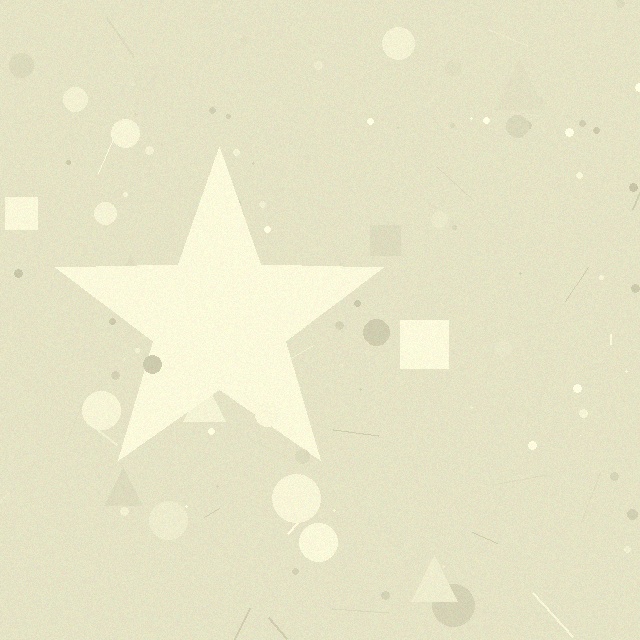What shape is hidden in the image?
A star is hidden in the image.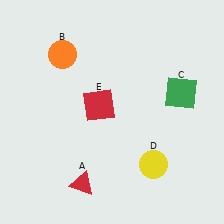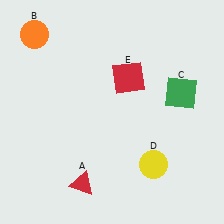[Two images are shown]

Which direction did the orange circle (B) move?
The orange circle (B) moved left.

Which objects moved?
The objects that moved are: the orange circle (B), the red square (E).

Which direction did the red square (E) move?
The red square (E) moved right.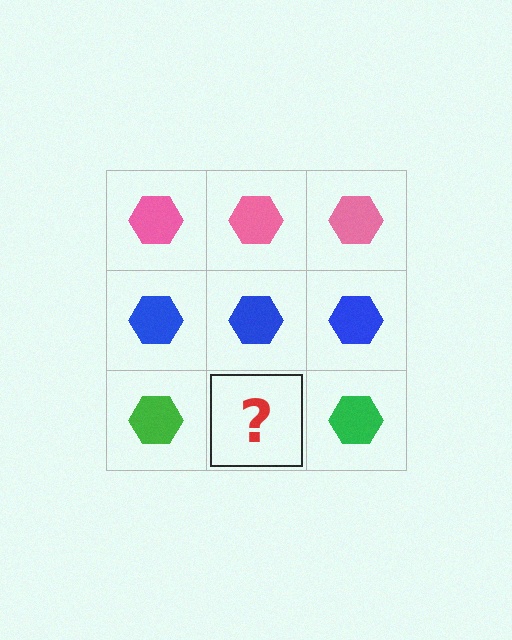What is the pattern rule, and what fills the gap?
The rule is that each row has a consistent color. The gap should be filled with a green hexagon.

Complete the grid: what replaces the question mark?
The question mark should be replaced with a green hexagon.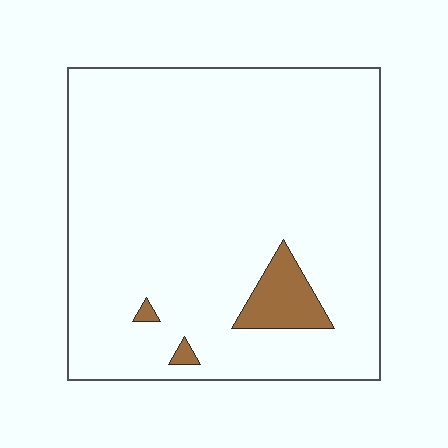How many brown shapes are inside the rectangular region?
3.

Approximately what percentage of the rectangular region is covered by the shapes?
Approximately 5%.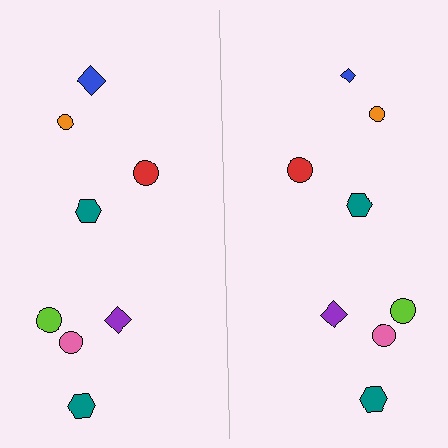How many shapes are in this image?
There are 16 shapes in this image.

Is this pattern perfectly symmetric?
No, the pattern is not perfectly symmetric. The blue diamond on the right side has a different size than its mirror counterpart.